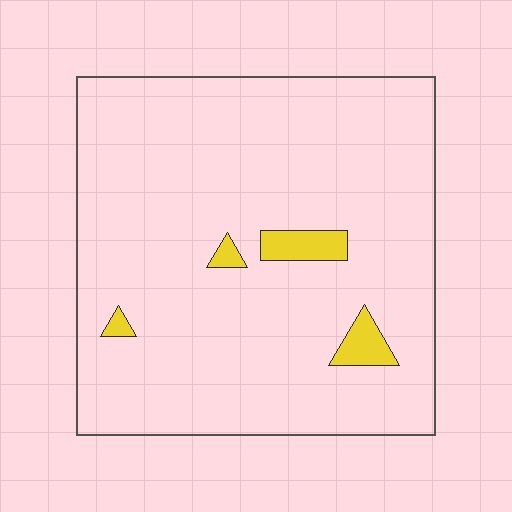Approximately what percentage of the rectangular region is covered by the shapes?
Approximately 5%.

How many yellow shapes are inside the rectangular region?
4.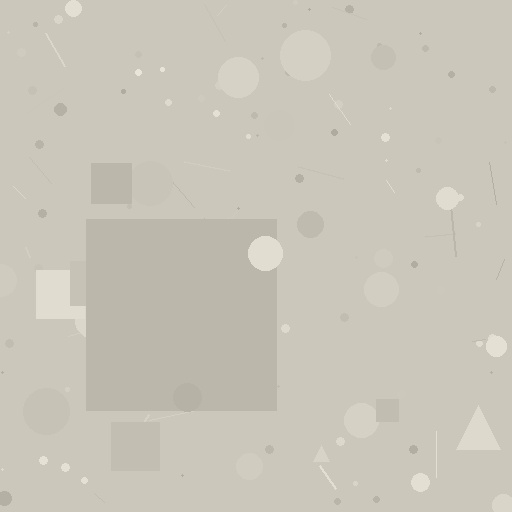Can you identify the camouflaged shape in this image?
The camouflaged shape is a square.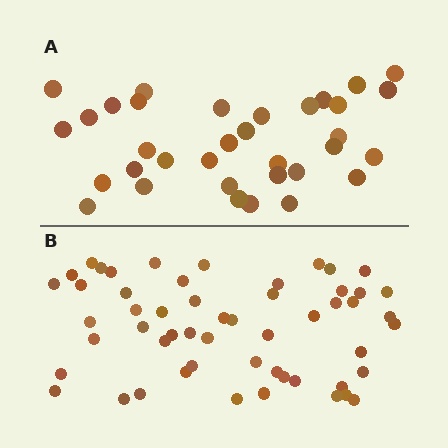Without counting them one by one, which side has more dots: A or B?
Region B (the bottom region) has more dots.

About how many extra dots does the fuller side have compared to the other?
Region B has approximately 20 more dots than region A.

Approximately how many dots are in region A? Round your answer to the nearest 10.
About 30 dots. (The exact count is 34, which rounds to 30.)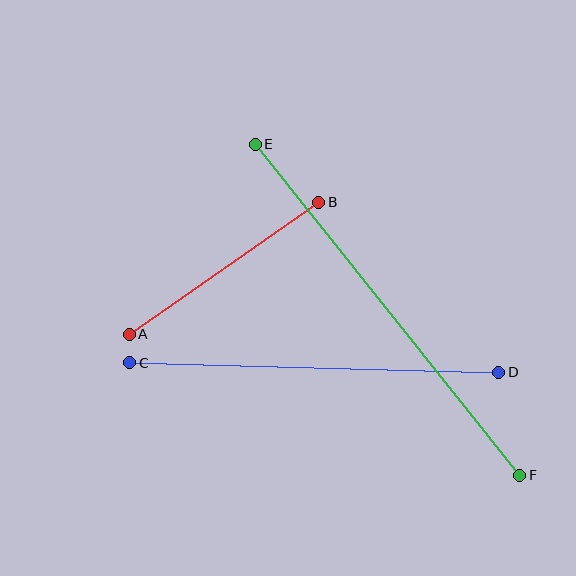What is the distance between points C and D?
The distance is approximately 369 pixels.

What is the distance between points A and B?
The distance is approximately 231 pixels.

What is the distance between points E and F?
The distance is approximately 424 pixels.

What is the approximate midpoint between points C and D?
The midpoint is at approximately (314, 368) pixels.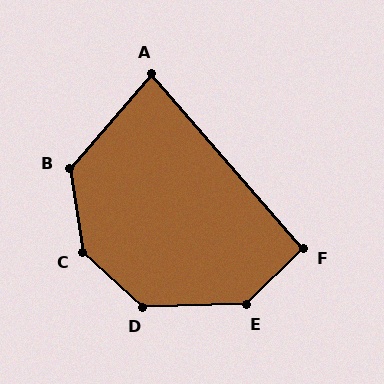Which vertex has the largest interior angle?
C, at approximately 141 degrees.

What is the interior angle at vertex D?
Approximately 137 degrees (obtuse).